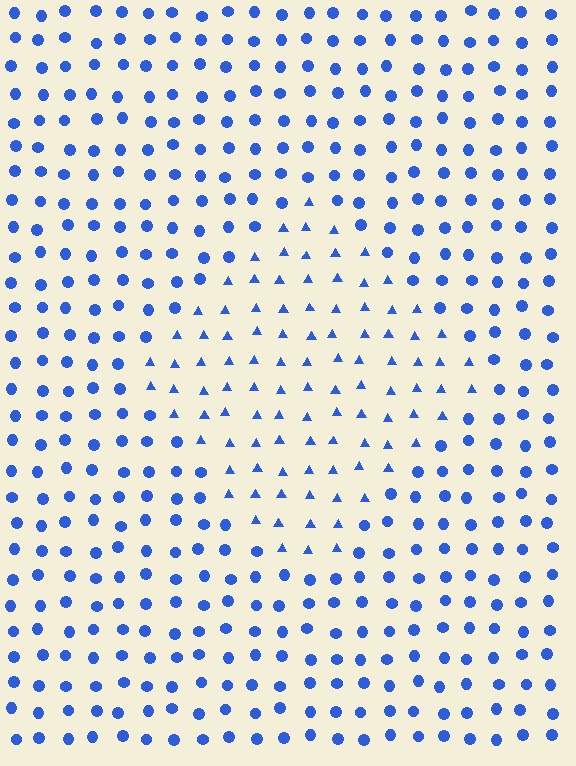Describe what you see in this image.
The image is filled with small blue elements arranged in a uniform grid. A diamond-shaped region contains triangles, while the surrounding area contains circles. The boundary is defined purely by the change in element shape.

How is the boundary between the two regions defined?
The boundary is defined by a change in element shape: triangles inside vs. circles outside. All elements share the same color and spacing.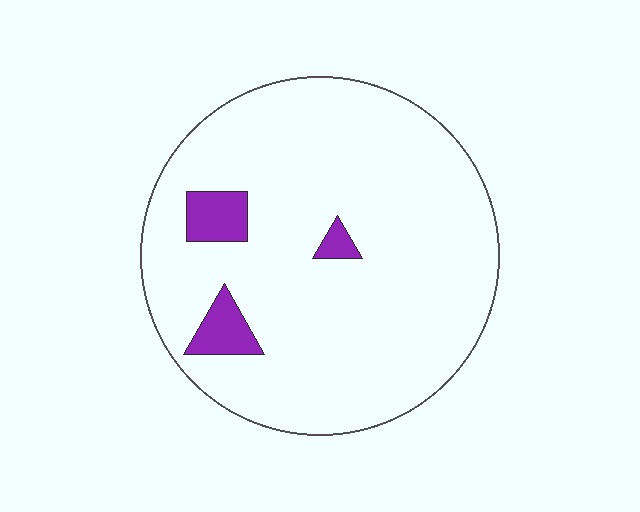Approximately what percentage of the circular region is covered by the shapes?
Approximately 5%.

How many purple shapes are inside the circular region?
3.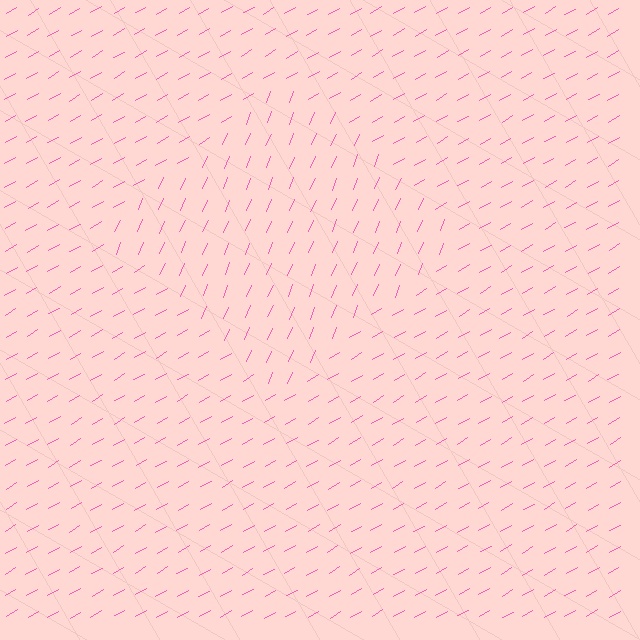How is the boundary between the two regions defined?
The boundary is defined purely by a change in line orientation (approximately 38 degrees difference). All lines are the same color and thickness.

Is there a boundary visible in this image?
Yes, there is a texture boundary formed by a change in line orientation.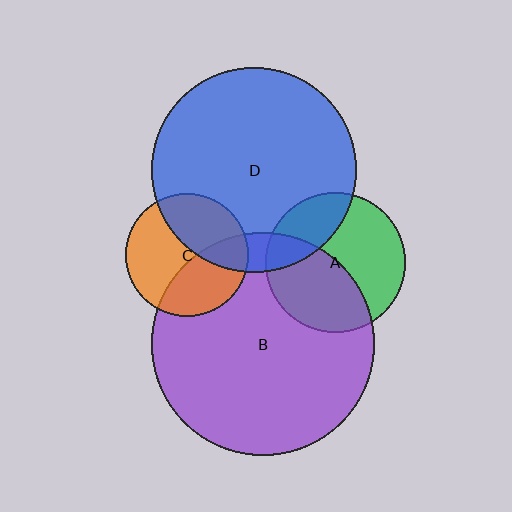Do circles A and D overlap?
Yes.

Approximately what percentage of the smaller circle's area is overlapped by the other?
Approximately 25%.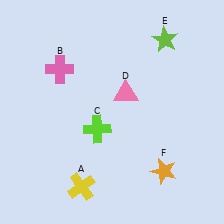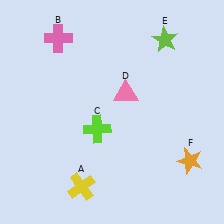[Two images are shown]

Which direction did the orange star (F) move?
The orange star (F) moved right.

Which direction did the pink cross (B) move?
The pink cross (B) moved up.